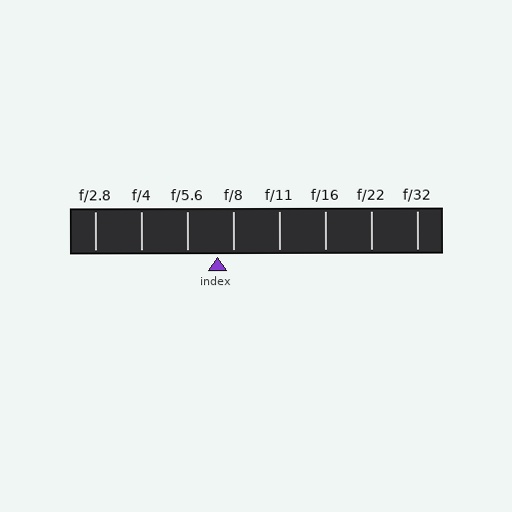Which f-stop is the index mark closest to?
The index mark is closest to f/8.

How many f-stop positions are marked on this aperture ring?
There are 8 f-stop positions marked.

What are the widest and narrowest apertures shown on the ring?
The widest aperture shown is f/2.8 and the narrowest is f/32.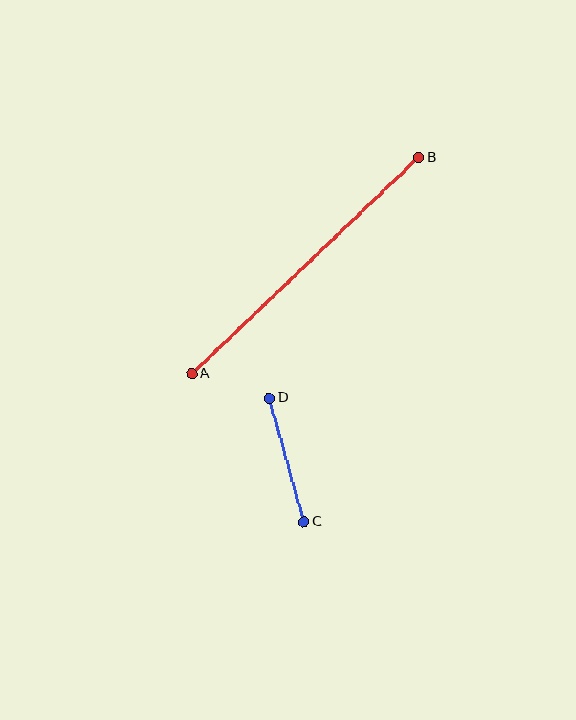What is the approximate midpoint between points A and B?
The midpoint is at approximately (305, 266) pixels.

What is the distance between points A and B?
The distance is approximately 313 pixels.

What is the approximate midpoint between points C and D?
The midpoint is at approximately (287, 460) pixels.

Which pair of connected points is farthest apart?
Points A and B are farthest apart.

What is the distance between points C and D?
The distance is approximately 129 pixels.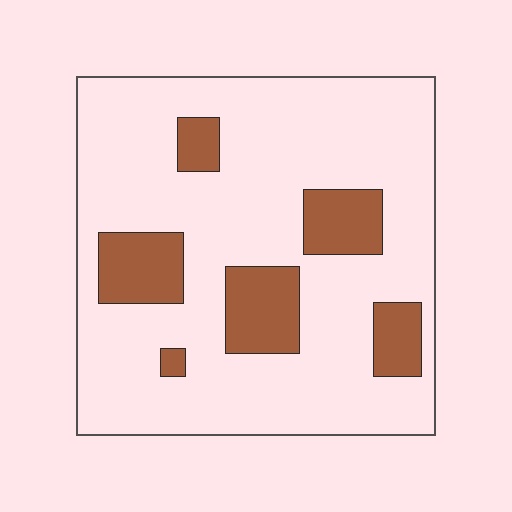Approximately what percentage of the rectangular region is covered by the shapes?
Approximately 20%.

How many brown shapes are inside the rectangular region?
6.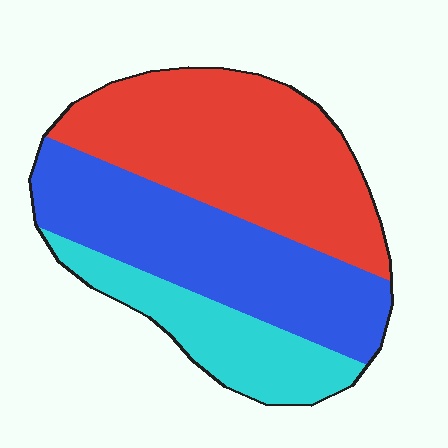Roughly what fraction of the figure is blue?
Blue takes up between a third and a half of the figure.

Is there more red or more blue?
Red.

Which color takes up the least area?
Cyan, at roughly 20%.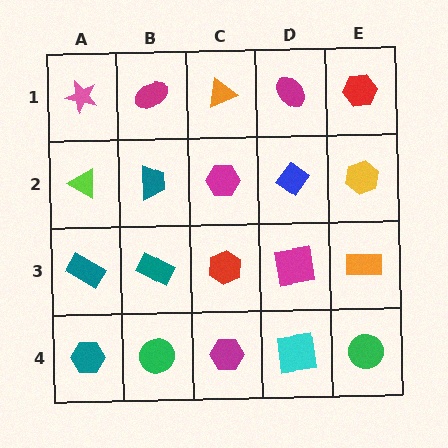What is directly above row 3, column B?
A teal trapezoid.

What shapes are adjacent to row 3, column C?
A magenta hexagon (row 2, column C), a magenta hexagon (row 4, column C), a teal rectangle (row 3, column B), a magenta square (row 3, column D).